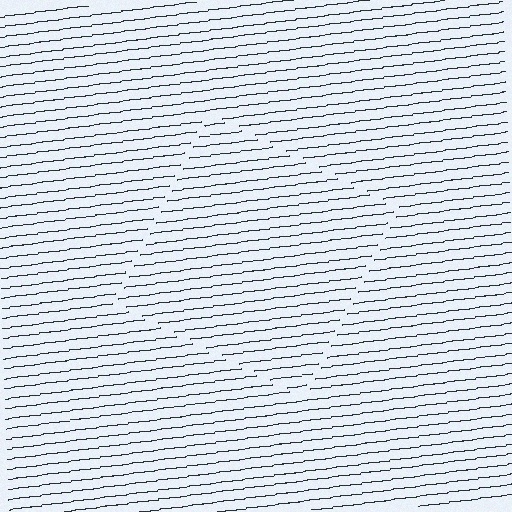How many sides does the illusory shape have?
4 sides — the line-ends trace a square.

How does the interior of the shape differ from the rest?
The interior of the shape contains the same grating, shifted by half a period — the contour is defined by the phase discontinuity where line-ends from the inner and outer gratings abut.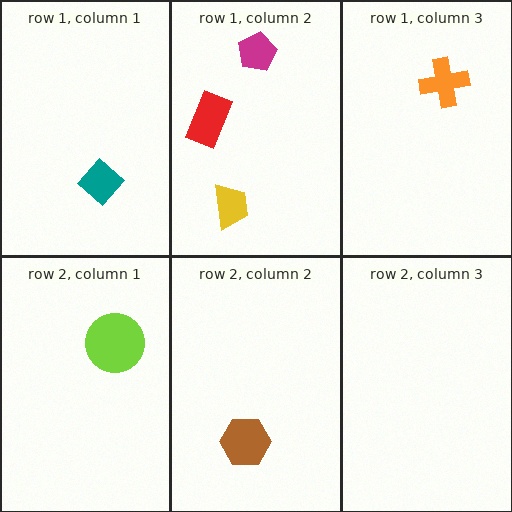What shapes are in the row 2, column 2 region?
The brown hexagon.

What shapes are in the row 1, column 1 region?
The teal diamond.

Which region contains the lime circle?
The row 2, column 1 region.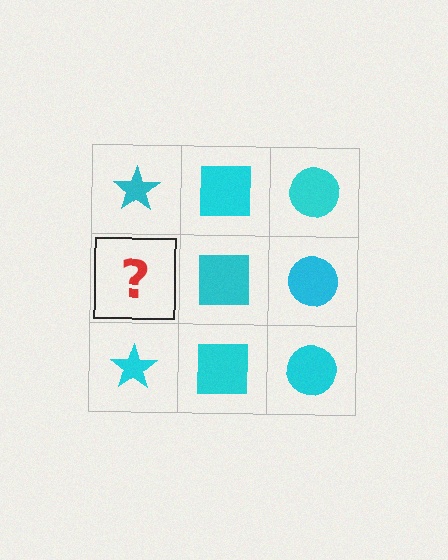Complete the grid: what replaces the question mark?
The question mark should be replaced with a cyan star.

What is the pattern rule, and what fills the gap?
The rule is that each column has a consistent shape. The gap should be filled with a cyan star.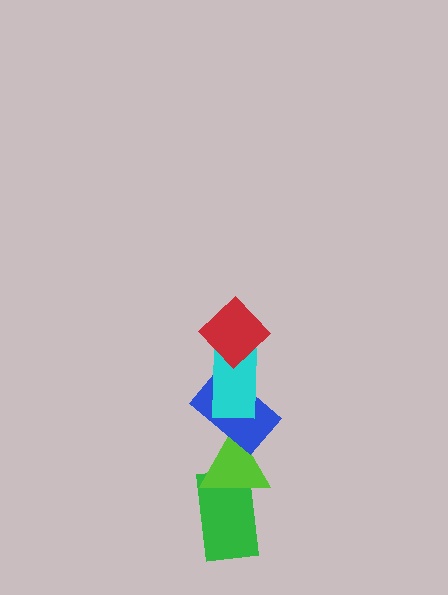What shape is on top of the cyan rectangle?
The red diamond is on top of the cyan rectangle.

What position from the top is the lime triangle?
The lime triangle is 4th from the top.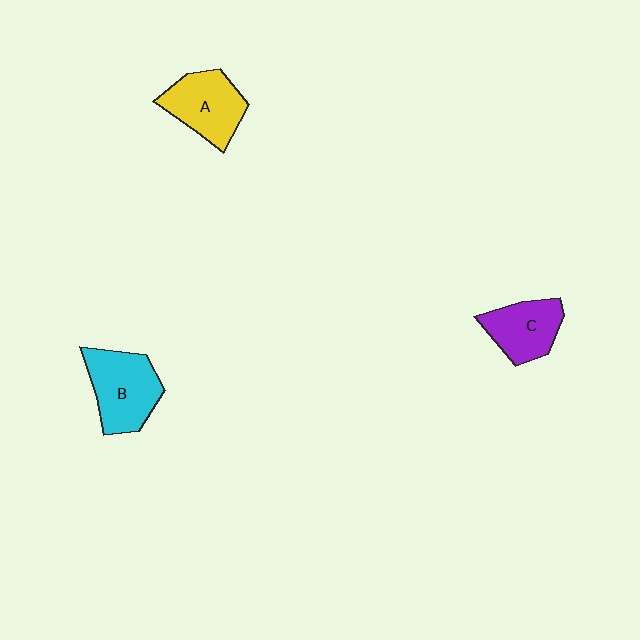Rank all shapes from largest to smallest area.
From largest to smallest: B (cyan), A (yellow), C (purple).